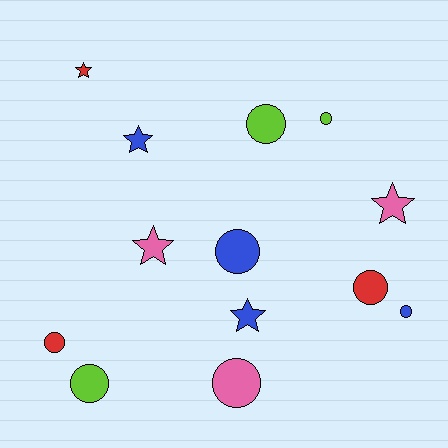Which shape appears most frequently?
Circle, with 8 objects.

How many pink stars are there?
There are 2 pink stars.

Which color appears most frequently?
Blue, with 4 objects.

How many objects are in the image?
There are 13 objects.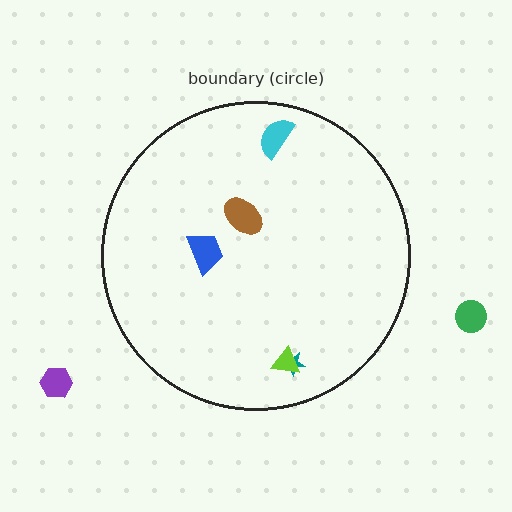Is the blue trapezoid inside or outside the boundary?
Inside.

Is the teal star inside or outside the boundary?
Inside.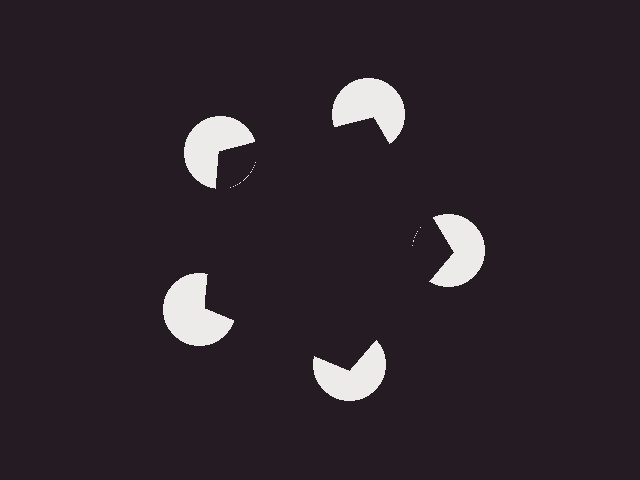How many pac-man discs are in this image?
There are 5 — one at each vertex of the illusory pentagon.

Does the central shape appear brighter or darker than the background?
It typically appears slightly darker than the background, even though no actual brightness change is drawn.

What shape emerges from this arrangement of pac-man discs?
An illusory pentagon — its edges are inferred from the aligned wedge cuts in the pac-man discs, not physically drawn.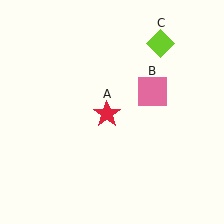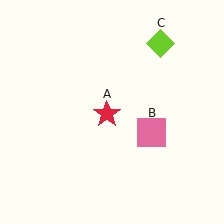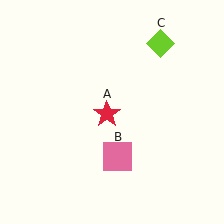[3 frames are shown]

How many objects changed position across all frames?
1 object changed position: pink square (object B).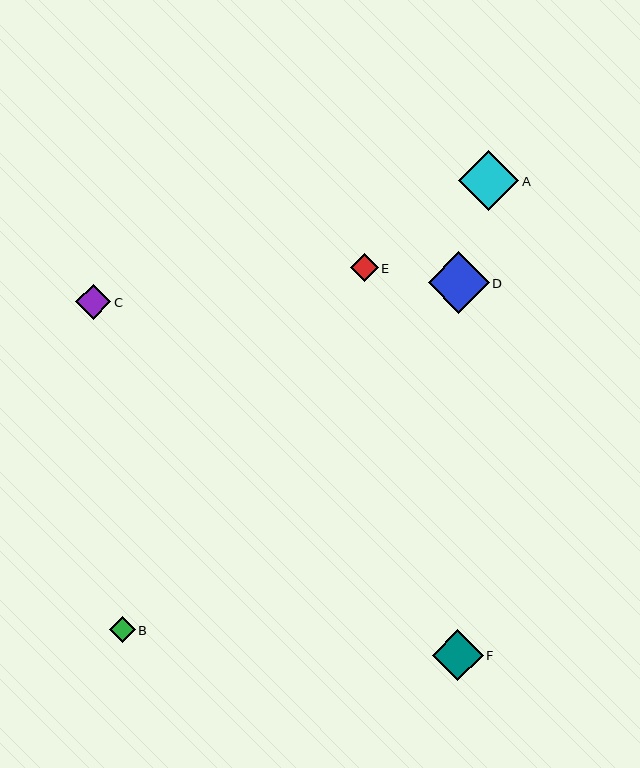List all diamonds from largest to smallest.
From largest to smallest: D, A, F, C, E, B.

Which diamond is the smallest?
Diamond B is the smallest with a size of approximately 26 pixels.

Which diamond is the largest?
Diamond D is the largest with a size of approximately 61 pixels.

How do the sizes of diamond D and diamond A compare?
Diamond D and diamond A are approximately the same size.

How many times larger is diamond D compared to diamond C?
Diamond D is approximately 1.8 times the size of diamond C.